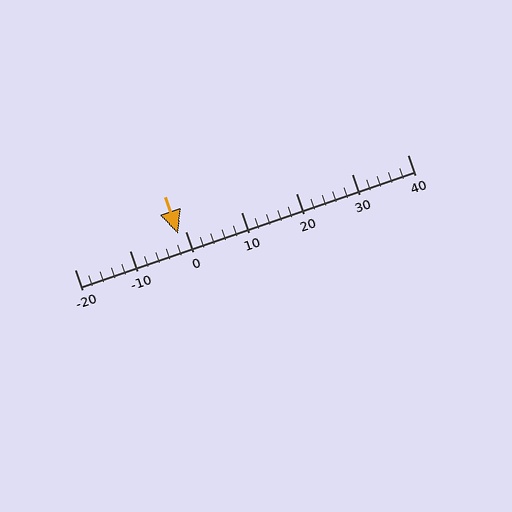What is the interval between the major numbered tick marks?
The major tick marks are spaced 10 units apart.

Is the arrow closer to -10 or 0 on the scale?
The arrow is closer to 0.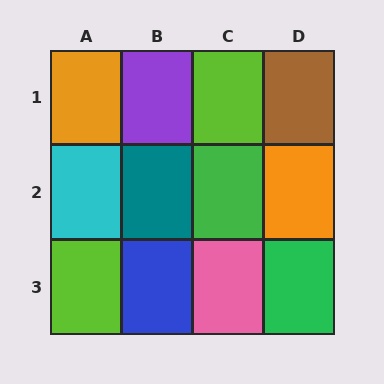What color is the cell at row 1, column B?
Purple.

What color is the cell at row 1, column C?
Lime.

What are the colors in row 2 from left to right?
Cyan, teal, green, orange.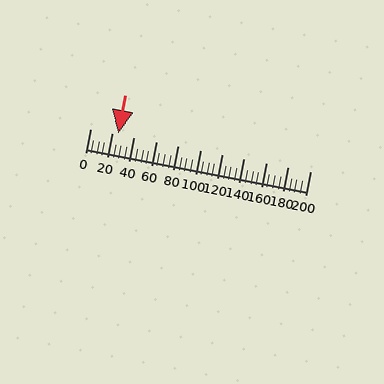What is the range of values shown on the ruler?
The ruler shows values from 0 to 200.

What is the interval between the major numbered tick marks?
The major tick marks are spaced 20 units apart.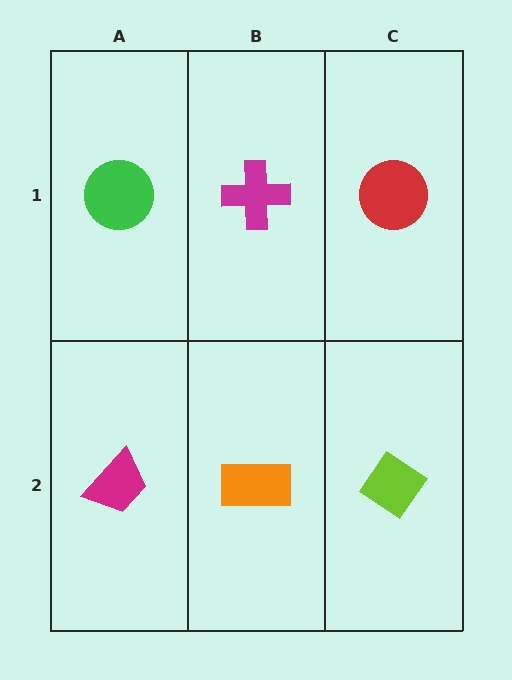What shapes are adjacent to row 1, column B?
An orange rectangle (row 2, column B), a green circle (row 1, column A), a red circle (row 1, column C).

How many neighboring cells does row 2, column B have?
3.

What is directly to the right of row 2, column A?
An orange rectangle.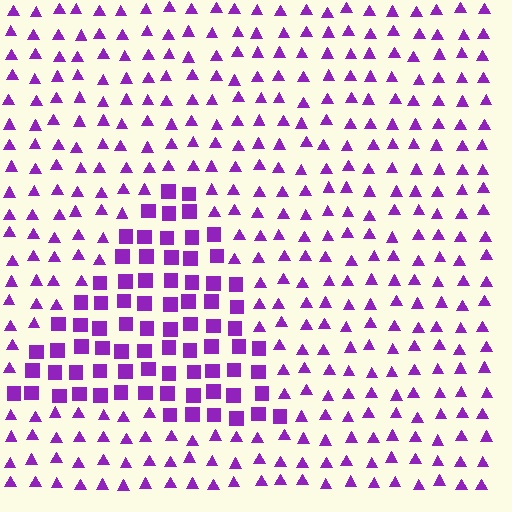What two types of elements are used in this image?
The image uses squares inside the triangle region and triangles outside it.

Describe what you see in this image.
The image is filled with small purple elements arranged in a uniform grid. A triangle-shaped region contains squares, while the surrounding area contains triangles. The boundary is defined purely by the change in element shape.